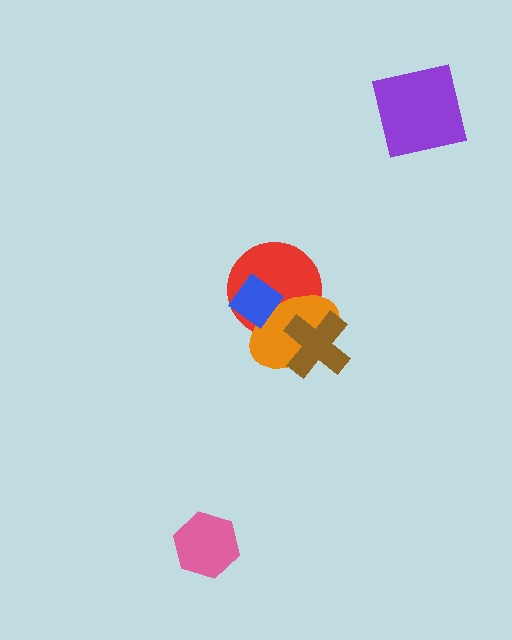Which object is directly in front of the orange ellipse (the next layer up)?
The brown cross is directly in front of the orange ellipse.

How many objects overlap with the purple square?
0 objects overlap with the purple square.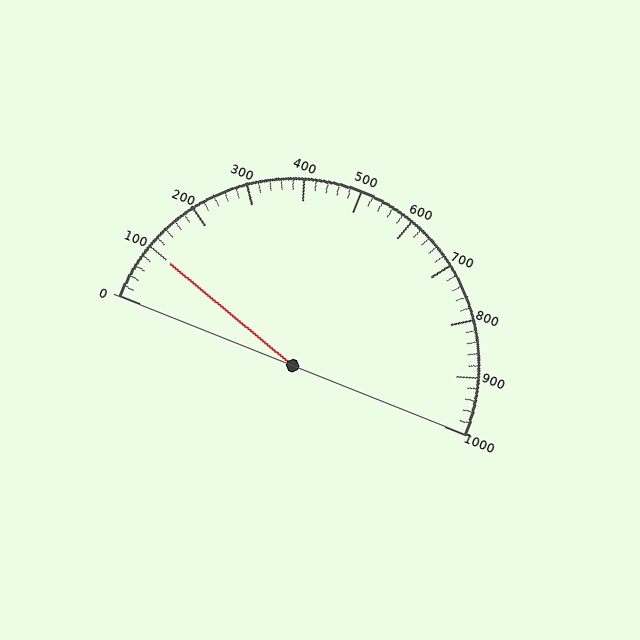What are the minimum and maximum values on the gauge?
The gauge ranges from 0 to 1000.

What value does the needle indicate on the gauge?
The needle indicates approximately 100.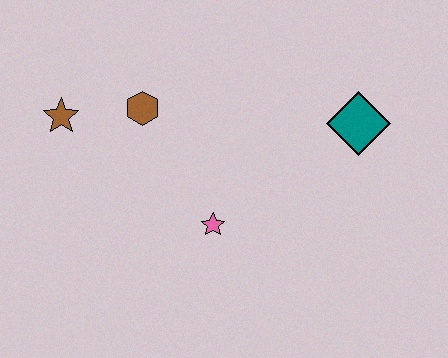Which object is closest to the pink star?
The brown hexagon is closest to the pink star.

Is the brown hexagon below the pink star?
No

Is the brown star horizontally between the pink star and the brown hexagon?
No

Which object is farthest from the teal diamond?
The brown star is farthest from the teal diamond.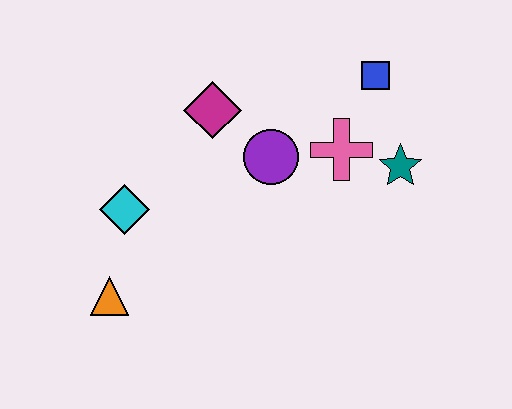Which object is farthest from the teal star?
The orange triangle is farthest from the teal star.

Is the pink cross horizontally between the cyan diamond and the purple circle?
No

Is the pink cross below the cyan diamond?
No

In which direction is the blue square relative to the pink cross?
The blue square is above the pink cross.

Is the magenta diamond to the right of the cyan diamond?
Yes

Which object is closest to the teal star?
The pink cross is closest to the teal star.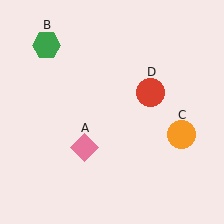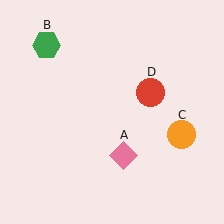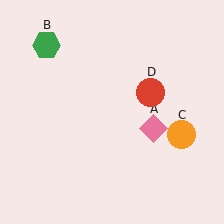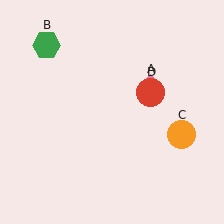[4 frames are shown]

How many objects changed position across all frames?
1 object changed position: pink diamond (object A).